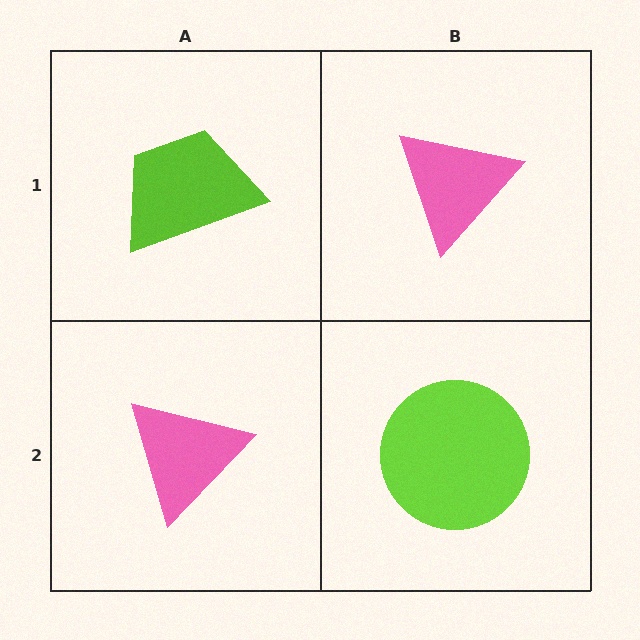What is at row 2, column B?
A lime circle.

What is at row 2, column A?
A pink triangle.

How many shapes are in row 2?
2 shapes.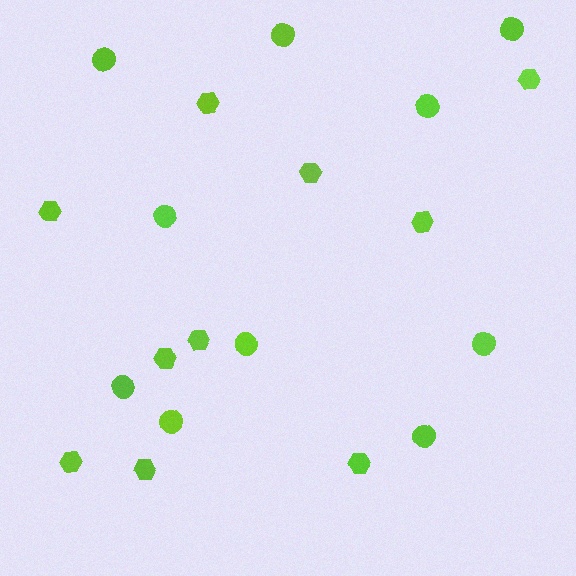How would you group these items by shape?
There are 2 groups: one group of hexagons (10) and one group of circles (10).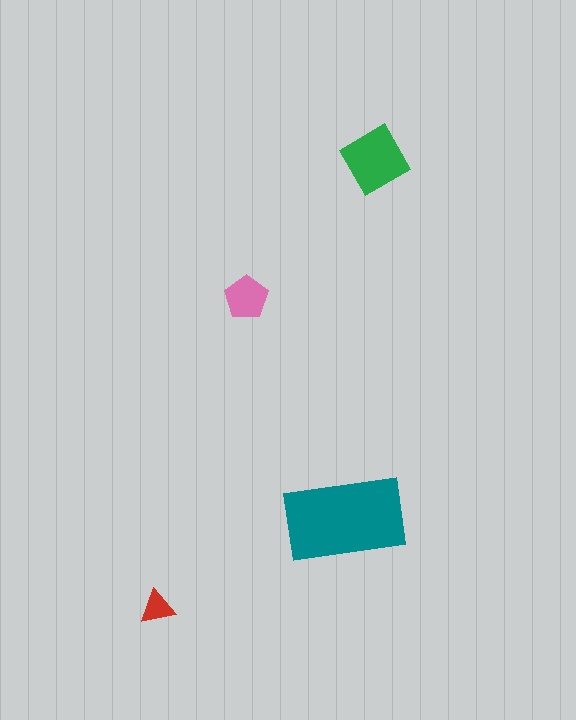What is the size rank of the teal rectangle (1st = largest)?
1st.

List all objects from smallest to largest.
The red triangle, the pink pentagon, the green diamond, the teal rectangle.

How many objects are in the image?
There are 4 objects in the image.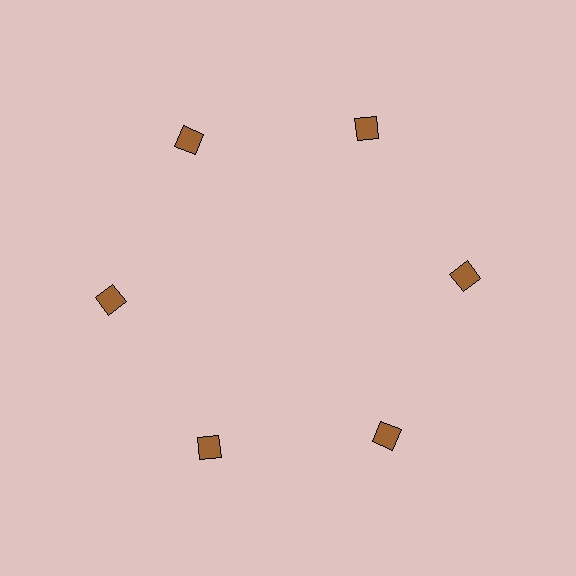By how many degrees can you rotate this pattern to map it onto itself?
The pattern maps onto itself every 60 degrees of rotation.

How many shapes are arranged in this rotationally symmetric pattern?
There are 6 shapes, arranged in 6 groups of 1.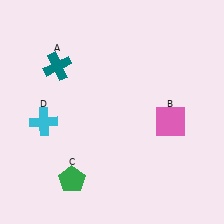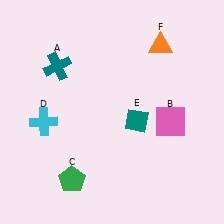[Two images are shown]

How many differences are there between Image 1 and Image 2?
There are 2 differences between the two images.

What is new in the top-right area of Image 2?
An orange triangle (F) was added in the top-right area of Image 2.